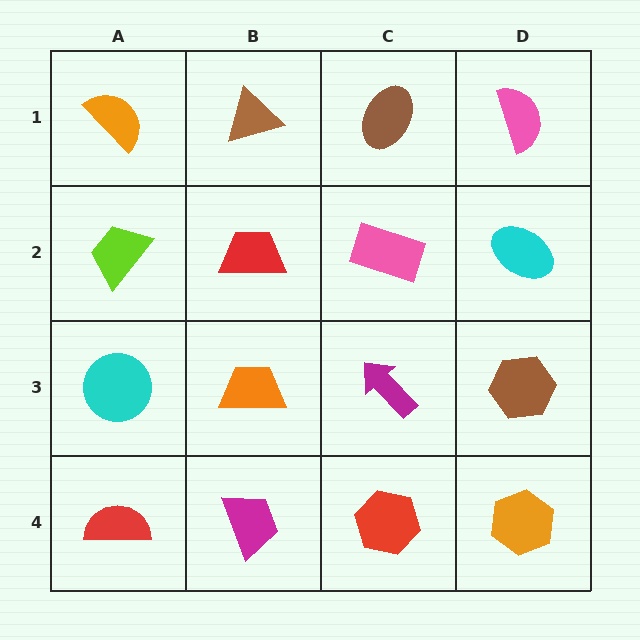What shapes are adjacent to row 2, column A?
An orange semicircle (row 1, column A), a cyan circle (row 3, column A), a red trapezoid (row 2, column B).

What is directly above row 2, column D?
A pink semicircle.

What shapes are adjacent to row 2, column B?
A brown triangle (row 1, column B), an orange trapezoid (row 3, column B), a lime trapezoid (row 2, column A), a pink rectangle (row 2, column C).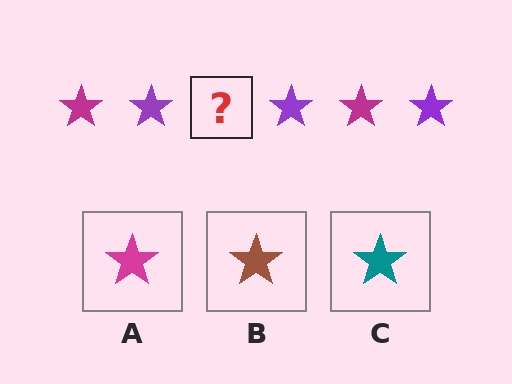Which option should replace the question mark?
Option A.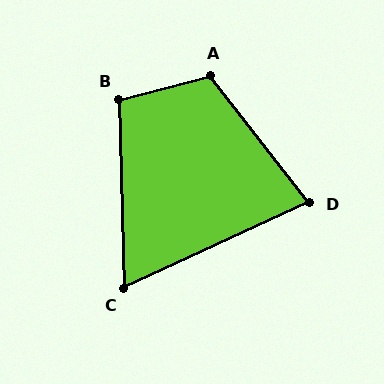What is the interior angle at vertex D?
Approximately 77 degrees (acute).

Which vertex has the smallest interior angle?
C, at approximately 67 degrees.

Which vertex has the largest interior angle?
A, at approximately 113 degrees.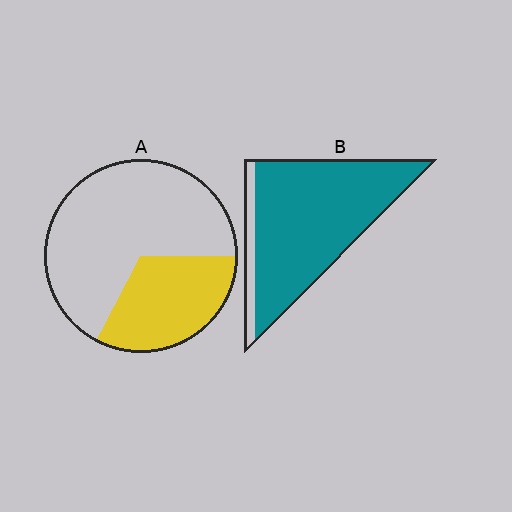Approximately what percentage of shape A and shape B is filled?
A is approximately 35% and B is approximately 90%.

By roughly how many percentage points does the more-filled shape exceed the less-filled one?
By roughly 55 percentage points (B over A).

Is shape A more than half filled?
No.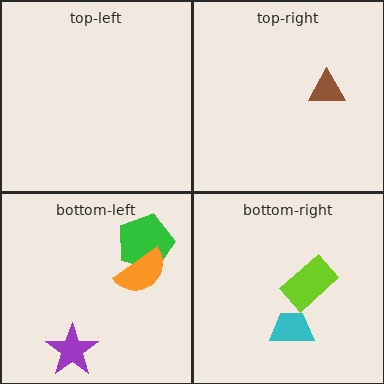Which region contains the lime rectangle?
The bottom-right region.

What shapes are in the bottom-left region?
The green pentagon, the orange semicircle, the purple star.